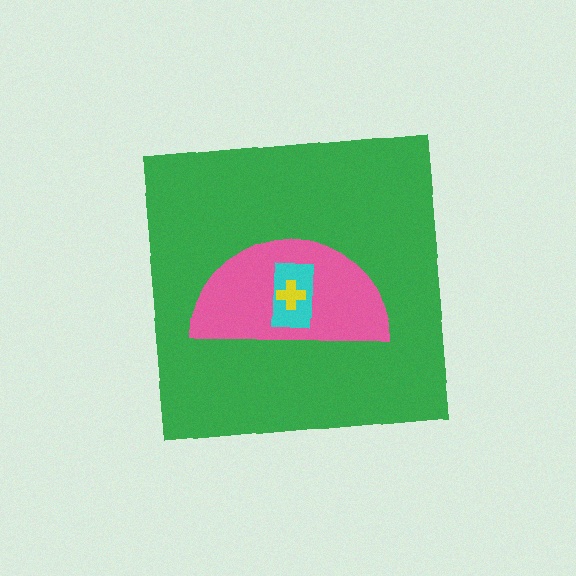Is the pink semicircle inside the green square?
Yes.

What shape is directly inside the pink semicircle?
The cyan rectangle.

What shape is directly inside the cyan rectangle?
The yellow cross.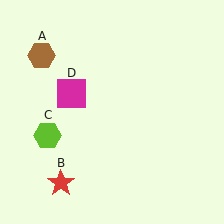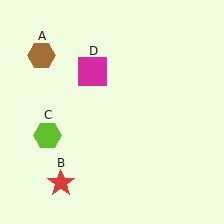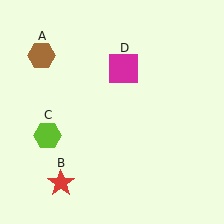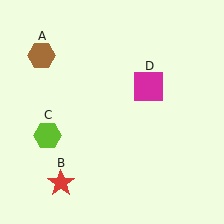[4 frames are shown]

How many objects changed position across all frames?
1 object changed position: magenta square (object D).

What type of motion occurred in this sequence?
The magenta square (object D) rotated clockwise around the center of the scene.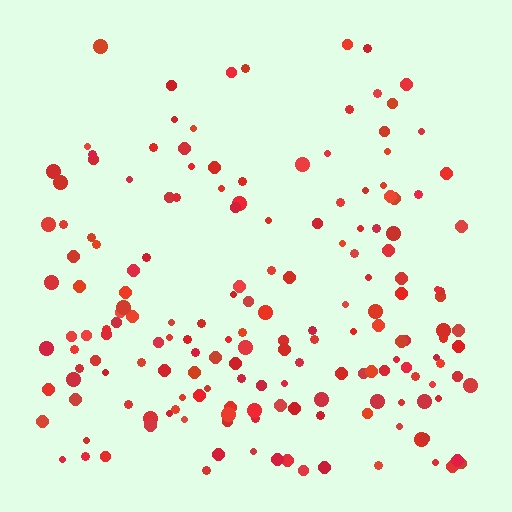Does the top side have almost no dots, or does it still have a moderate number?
Still a moderate number, just noticeably fewer than the bottom.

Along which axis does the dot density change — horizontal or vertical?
Vertical.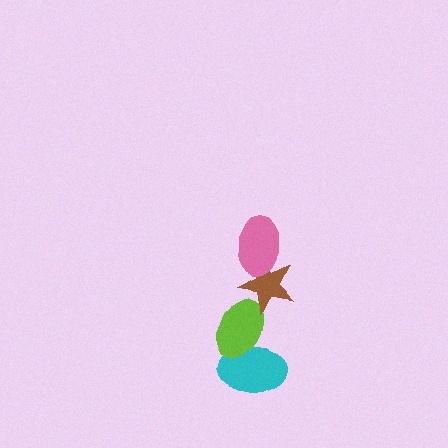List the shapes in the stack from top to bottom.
From top to bottom: the pink ellipse, the brown star, the lime ellipse, the cyan ellipse.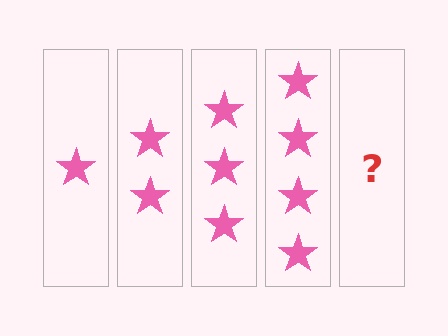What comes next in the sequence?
The next element should be 5 stars.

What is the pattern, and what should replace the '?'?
The pattern is that each step adds one more star. The '?' should be 5 stars.